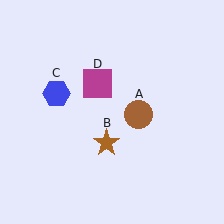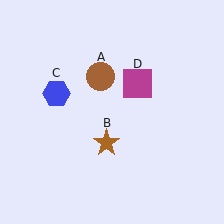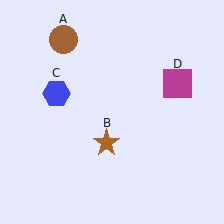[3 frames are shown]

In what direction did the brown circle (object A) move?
The brown circle (object A) moved up and to the left.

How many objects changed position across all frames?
2 objects changed position: brown circle (object A), magenta square (object D).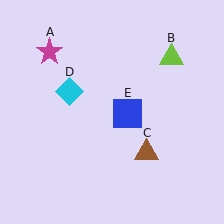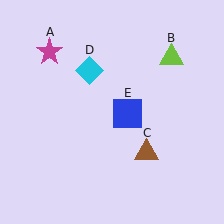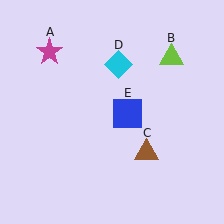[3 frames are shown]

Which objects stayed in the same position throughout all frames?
Magenta star (object A) and lime triangle (object B) and brown triangle (object C) and blue square (object E) remained stationary.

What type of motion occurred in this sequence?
The cyan diamond (object D) rotated clockwise around the center of the scene.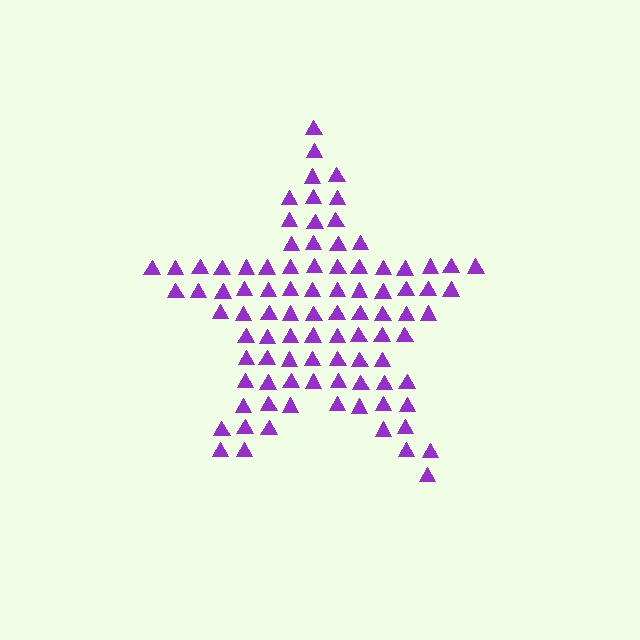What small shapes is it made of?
It is made of small triangles.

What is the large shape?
The large shape is a star.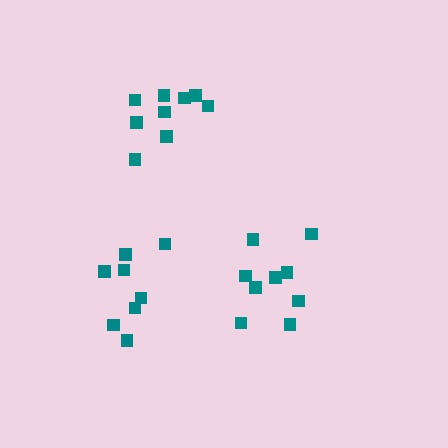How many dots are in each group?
Group 1: 9 dots, Group 2: 9 dots, Group 3: 8 dots (26 total).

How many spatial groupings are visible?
There are 3 spatial groupings.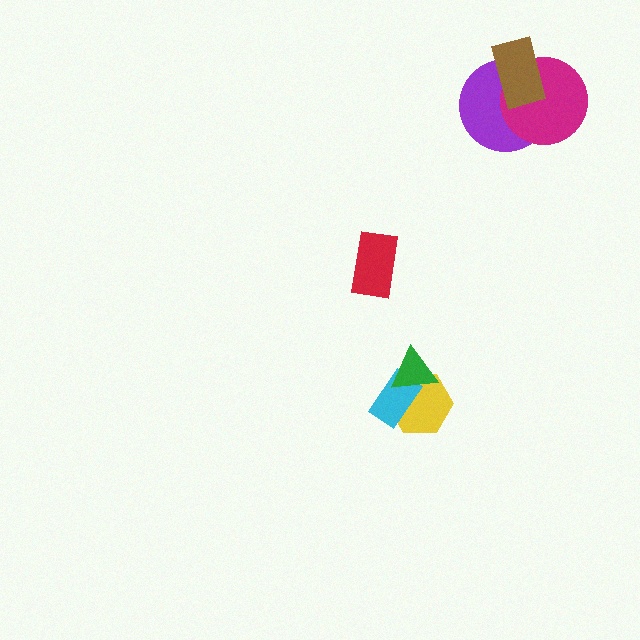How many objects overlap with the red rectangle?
0 objects overlap with the red rectangle.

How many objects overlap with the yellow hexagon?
2 objects overlap with the yellow hexagon.